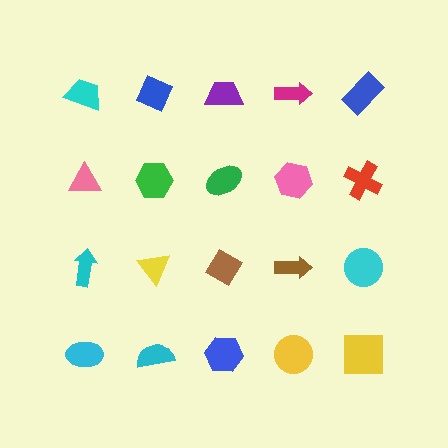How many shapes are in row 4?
5 shapes.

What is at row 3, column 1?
A cyan arrow.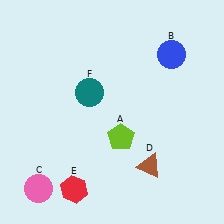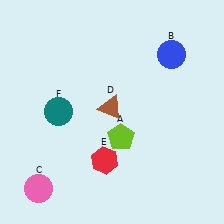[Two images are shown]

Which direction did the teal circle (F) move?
The teal circle (F) moved left.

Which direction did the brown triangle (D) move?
The brown triangle (D) moved up.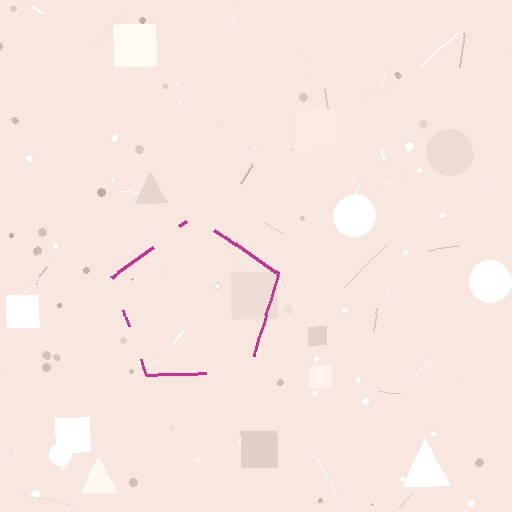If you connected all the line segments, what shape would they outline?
They would outline a pentagon.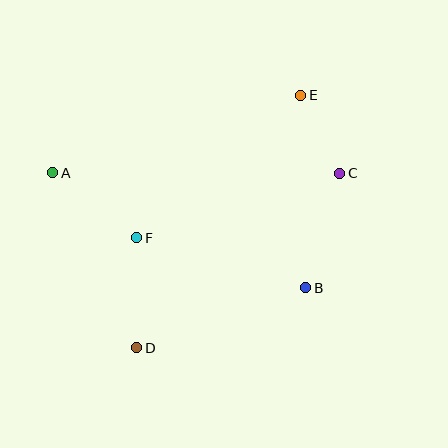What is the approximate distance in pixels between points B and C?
The distance between B and C is approximately 119 pixels.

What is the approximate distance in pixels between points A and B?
The distance between A and B is approximately 278 pixels.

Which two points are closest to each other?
Points C and E are closest to each other.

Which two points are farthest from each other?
Points D and E are farthest from each other.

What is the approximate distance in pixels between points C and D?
The distance between C and D is approximately 268 pixels.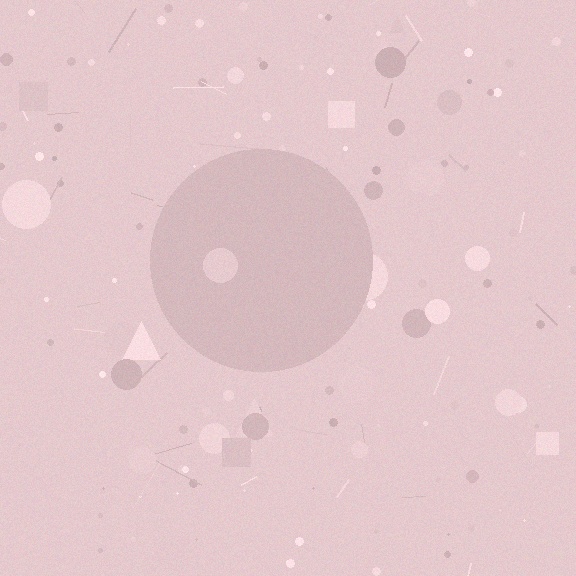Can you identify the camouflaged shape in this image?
The camouflaged shape is a circle.